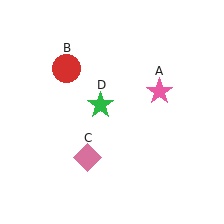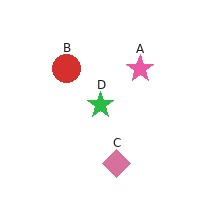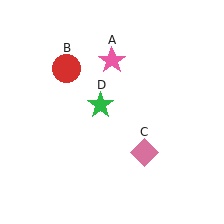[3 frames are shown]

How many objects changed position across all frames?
2 objects changed position: pink star (object A), pink diamond (object C).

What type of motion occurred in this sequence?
The pink star (object A), pink diamond (object C) rotated counterclockwise around the center of the scene.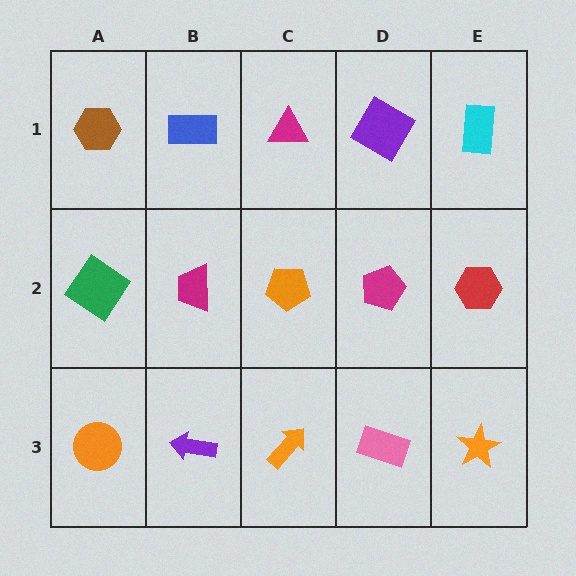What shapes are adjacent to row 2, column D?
A purple diamond (row 1, column D), a pink rectangle (row 3, column D), an orange pentagon (row 2, column C), a red hexagon (row 2, column E).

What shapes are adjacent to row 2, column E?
A cyan rectangle (row 1, column E), an orange star (row 3, column E), a magenta pentagon (row 2, column D).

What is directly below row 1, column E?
A red hexagon.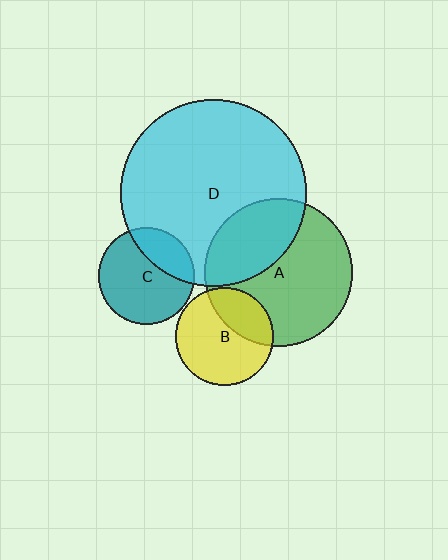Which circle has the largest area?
Circle D (cyan).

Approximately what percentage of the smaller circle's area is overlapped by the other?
Approximately 35%.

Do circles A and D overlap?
Yes.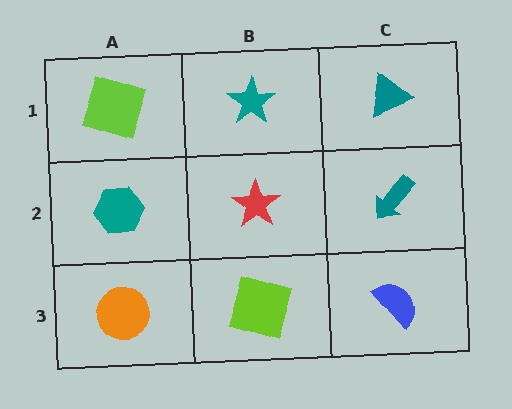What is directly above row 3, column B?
A red star.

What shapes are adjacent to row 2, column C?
A teal triangle (row 1, column C), a blue semicircle (row 3, column C), a red star (row 2, column B).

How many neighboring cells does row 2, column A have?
3.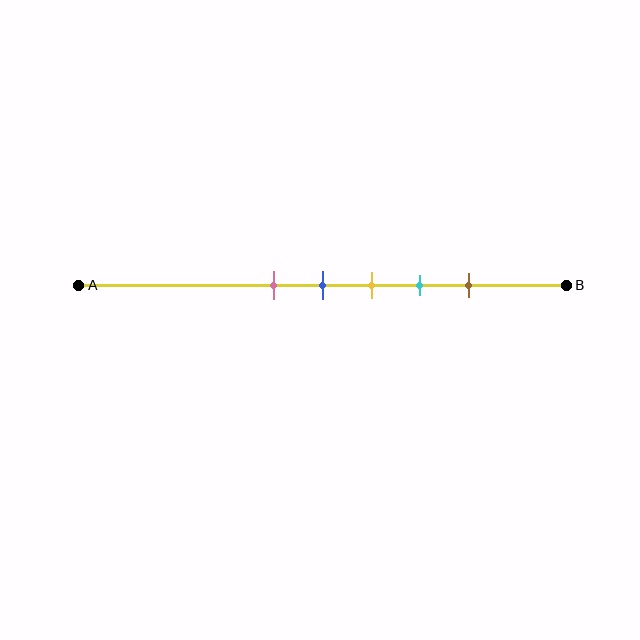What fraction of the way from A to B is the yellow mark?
The yellow mark is approximately 60% (0.6) of the way from A to B.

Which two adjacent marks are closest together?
The pink and blue marks are the closest adjacent pair.